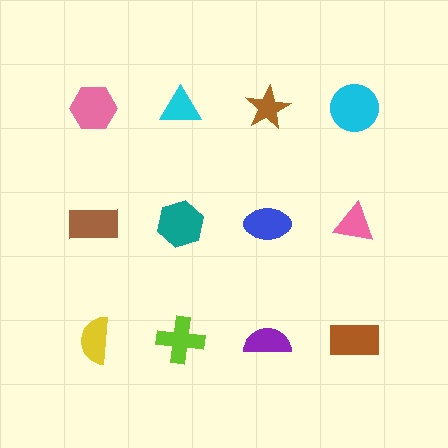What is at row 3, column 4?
A brown rectangle.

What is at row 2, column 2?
A teal hexagon.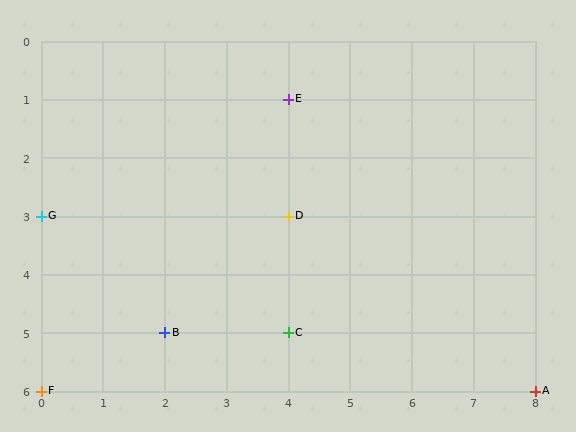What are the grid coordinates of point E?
Point E is at grid coordinates (4, 1).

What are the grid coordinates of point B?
Point B is at grid coordinates (2, 5).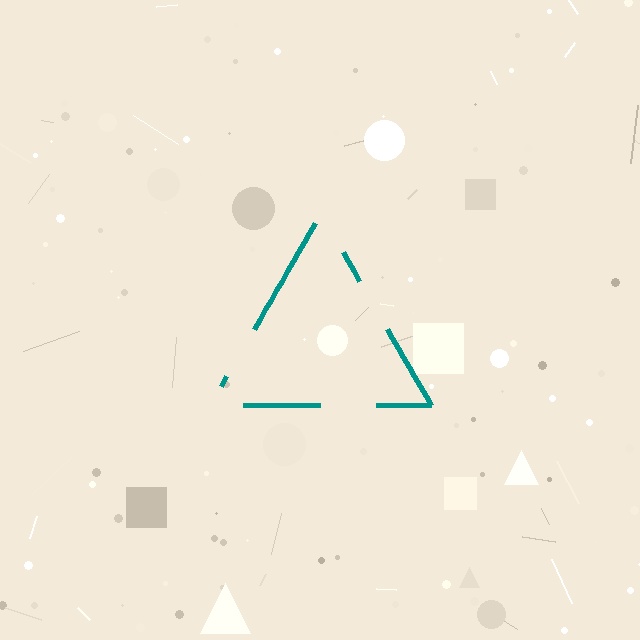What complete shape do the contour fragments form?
The contour fragments form a triangle.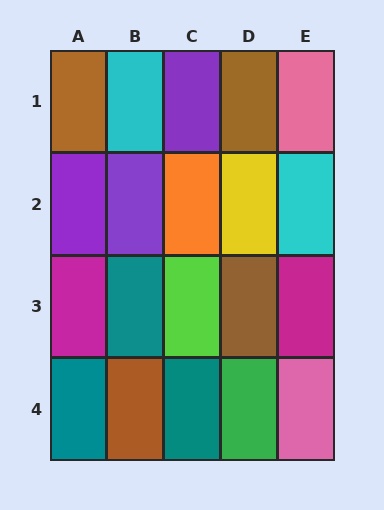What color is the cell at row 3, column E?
Magenta.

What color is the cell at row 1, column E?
Pink.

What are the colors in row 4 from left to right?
Teal, brown, teal, green, pink.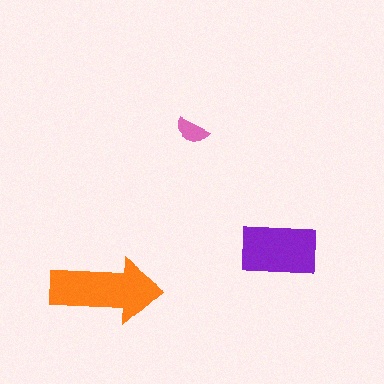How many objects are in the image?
There are 3 objects in the image.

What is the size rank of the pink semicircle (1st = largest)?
3rd.